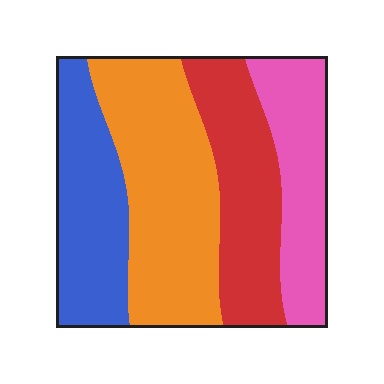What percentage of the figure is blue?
Blue covers around 25% of the figure.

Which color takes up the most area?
Orange, at roughly 35%.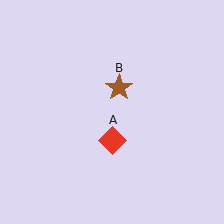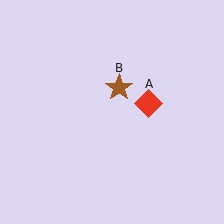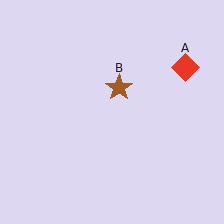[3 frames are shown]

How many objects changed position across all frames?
1 object changed position: red diamond (object A).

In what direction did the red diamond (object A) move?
The red diamond (object A) moved up and to the right.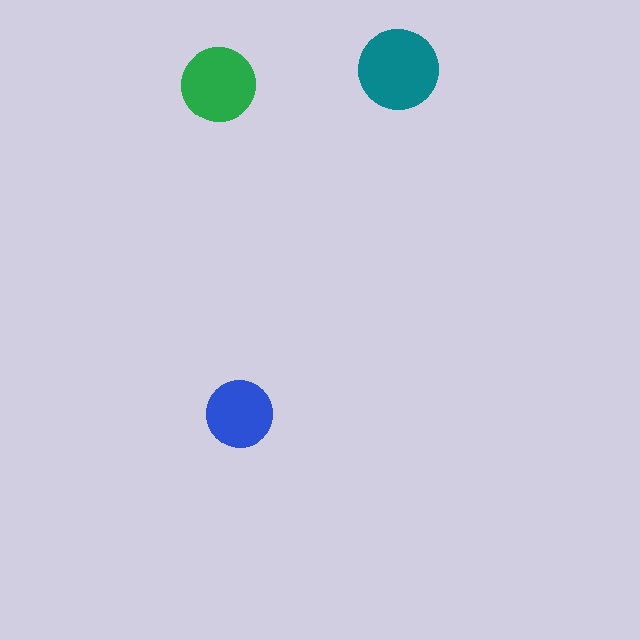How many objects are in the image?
There are 3 objects in the image.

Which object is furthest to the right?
The teal circle is rightmost.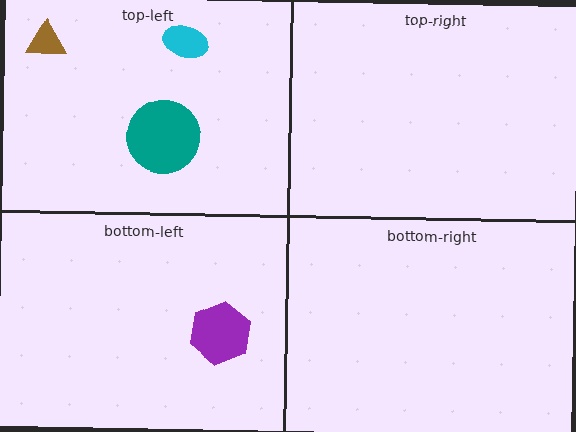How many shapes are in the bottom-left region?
1.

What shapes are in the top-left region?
The teal circle, the brown triangle, the cyan ellipse.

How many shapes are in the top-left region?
3.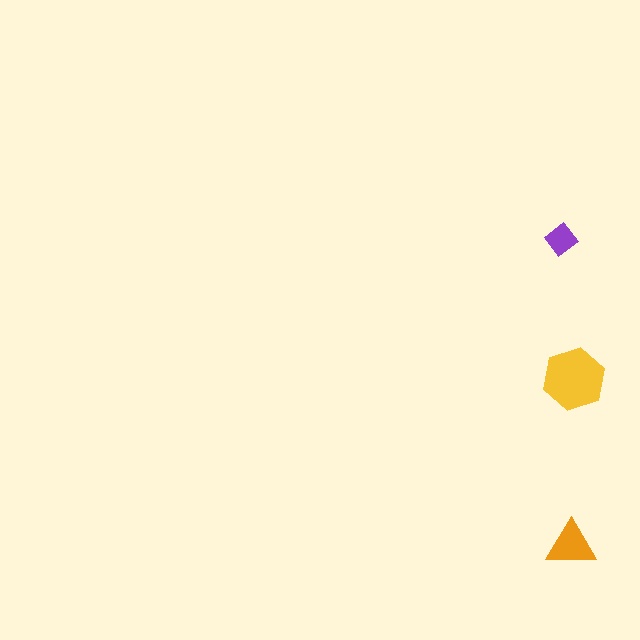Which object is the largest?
The yellow hexagon.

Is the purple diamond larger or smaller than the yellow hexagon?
Smaller.